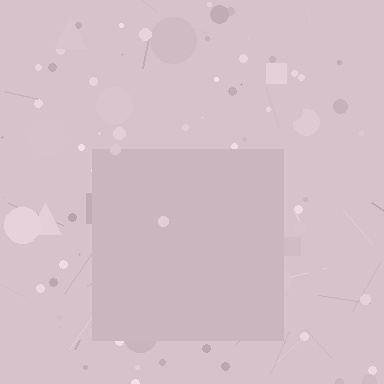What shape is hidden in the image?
A square is hidden in the image.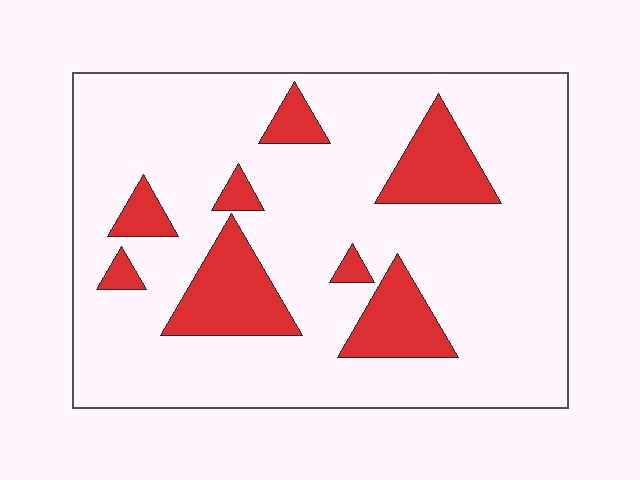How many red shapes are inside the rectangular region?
8.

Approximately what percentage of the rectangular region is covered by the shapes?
Approximately 20%.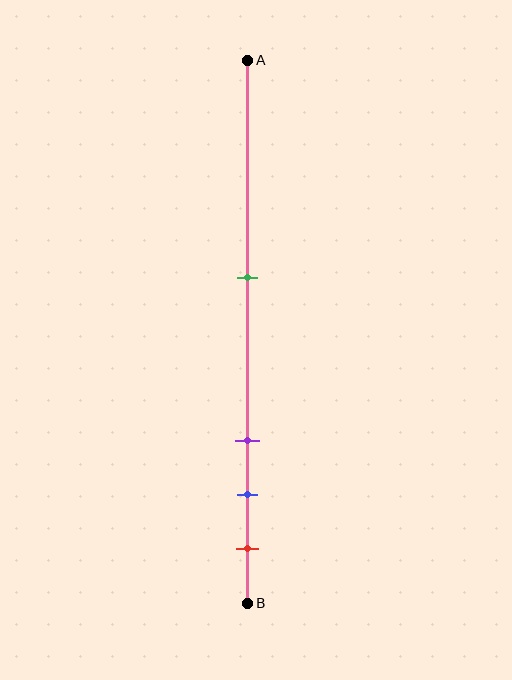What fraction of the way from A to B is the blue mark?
The blue mark is approximately 80% (0.8) of the way from A to B.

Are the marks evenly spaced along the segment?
No, the marks are not evenly spaced.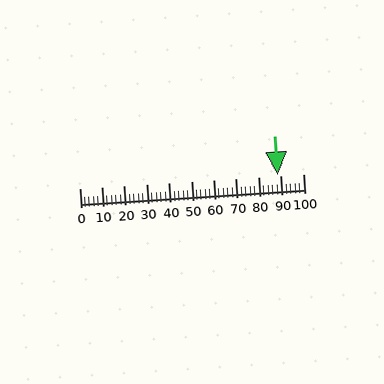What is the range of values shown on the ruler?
The ruler shows values from 0 to 100.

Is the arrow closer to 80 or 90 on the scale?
The arrow is closer to 90.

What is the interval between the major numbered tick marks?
The major tick marks are spaced 10 units apart.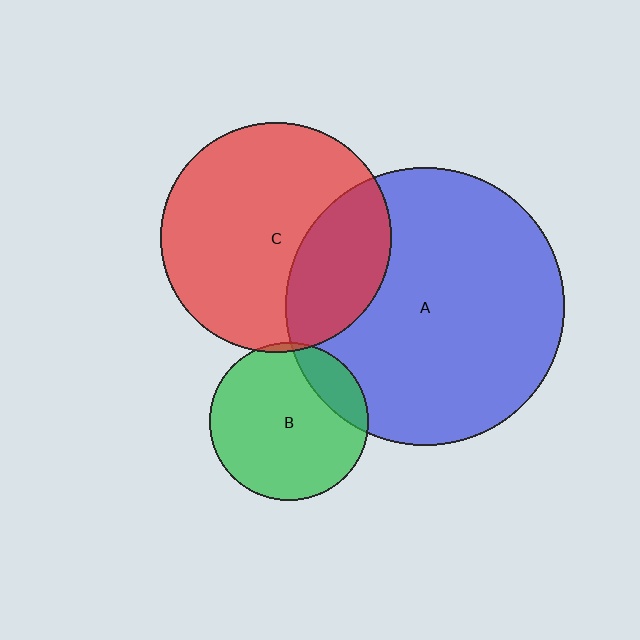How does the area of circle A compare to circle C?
Approximately 1.5 times.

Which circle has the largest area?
Circle A (blue).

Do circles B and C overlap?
Yes.